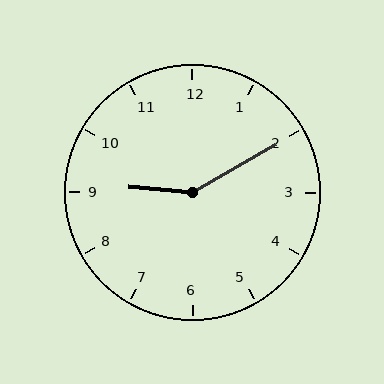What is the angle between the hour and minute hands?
Approximately 145 degrees.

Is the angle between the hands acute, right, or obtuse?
It is obtuse.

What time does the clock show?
9:10.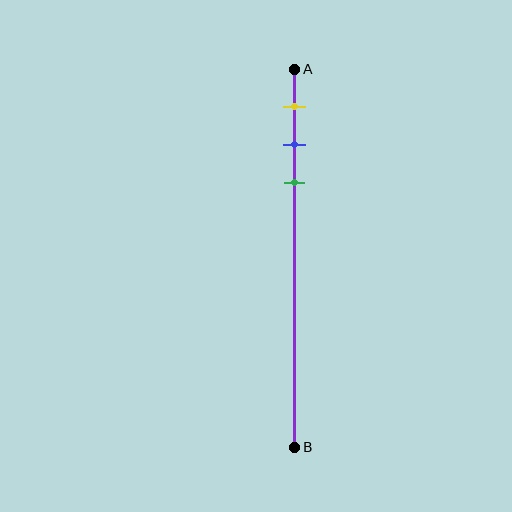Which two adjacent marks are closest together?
The blue and green marks are the closest adjacent pair.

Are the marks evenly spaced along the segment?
Yes, the marks are approximately evenly spaced.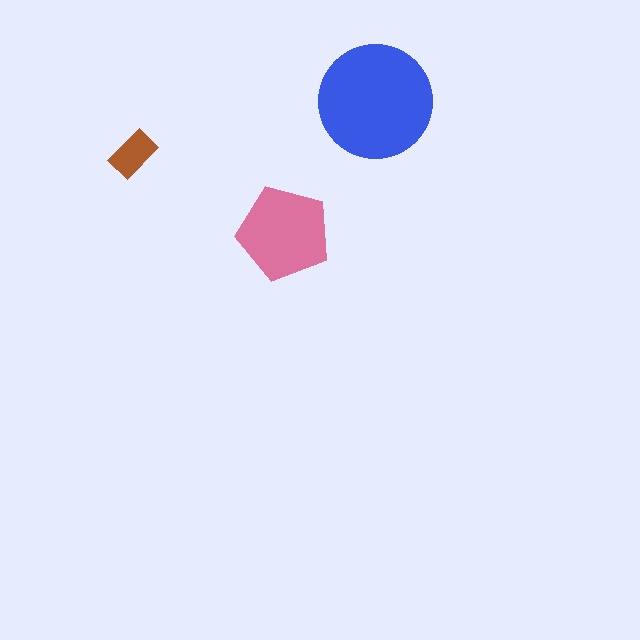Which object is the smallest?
The brown rectangle.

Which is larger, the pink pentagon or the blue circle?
The blue circle.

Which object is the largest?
The blue circle.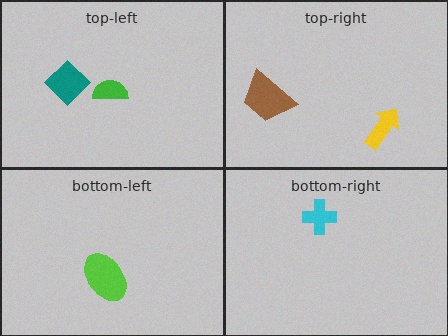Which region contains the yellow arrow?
The top-right region.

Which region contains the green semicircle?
The top-left region.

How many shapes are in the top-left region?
2.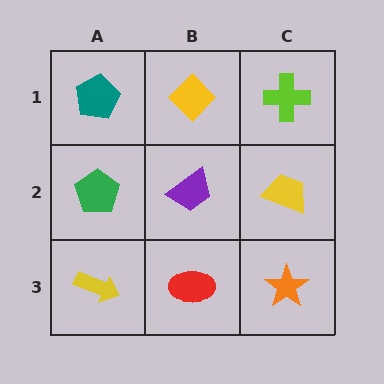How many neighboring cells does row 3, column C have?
2.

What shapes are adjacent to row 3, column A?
A green pentagon (row 2, column A), a red ellipse (row 3, column B).